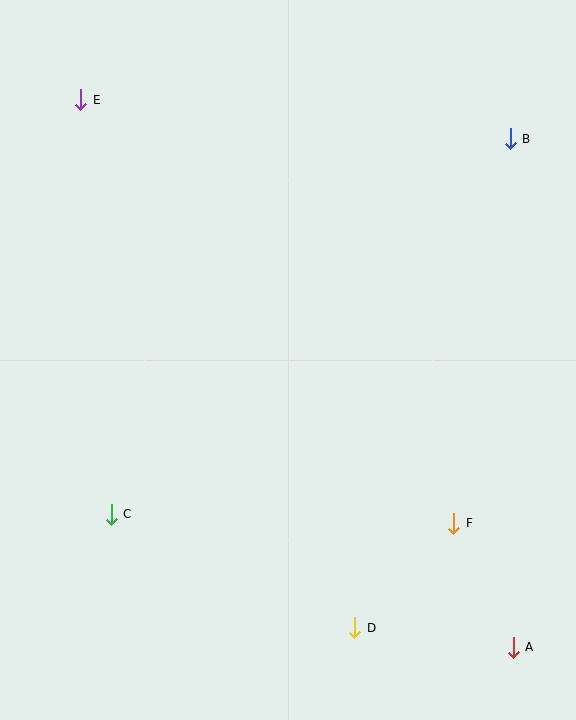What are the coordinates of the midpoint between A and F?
The midpoint between A and F is at (483, 585).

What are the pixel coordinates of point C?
Point C is at (111, 514).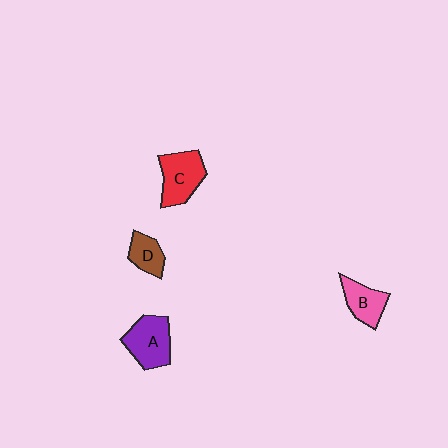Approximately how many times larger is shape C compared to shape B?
Approximately 1.4 times.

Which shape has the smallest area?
Shape D (brown).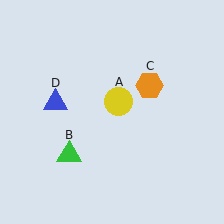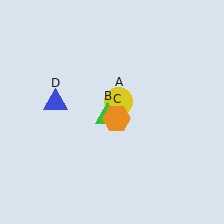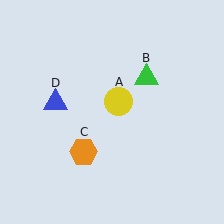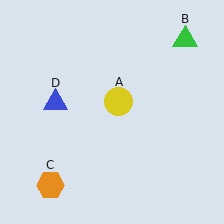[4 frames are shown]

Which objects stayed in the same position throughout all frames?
Yellow circle (object A) and blue triangle (object D) remained stationary.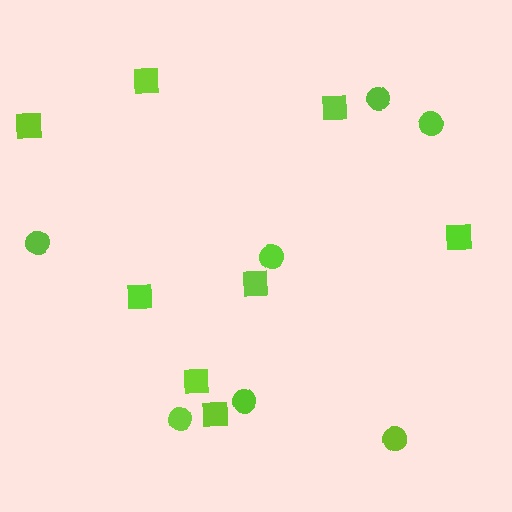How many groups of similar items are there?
There are 2 groups: one group of circles (7) and one group of squares (8).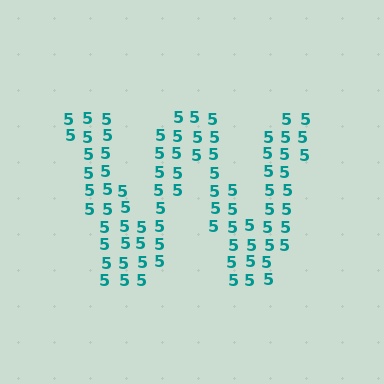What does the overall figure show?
The overall figure shows the letter W.